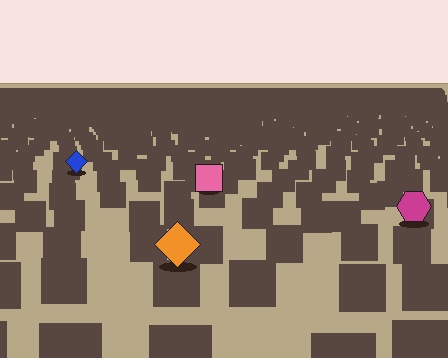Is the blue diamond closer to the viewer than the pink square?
No. The pink square is closer — you can tell from the texture gradient: the ground texture is coarser near it.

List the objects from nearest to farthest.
From nearest to farthest: the orange diamond, the magenta hexagon, the pink square, the blue diamond.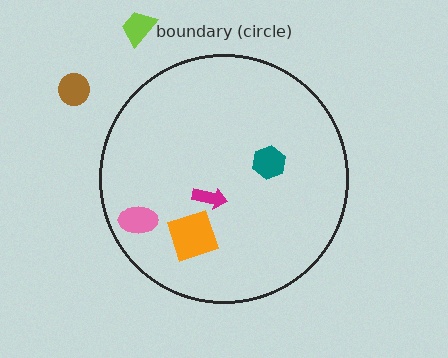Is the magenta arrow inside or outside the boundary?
Inside.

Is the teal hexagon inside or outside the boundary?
Inside.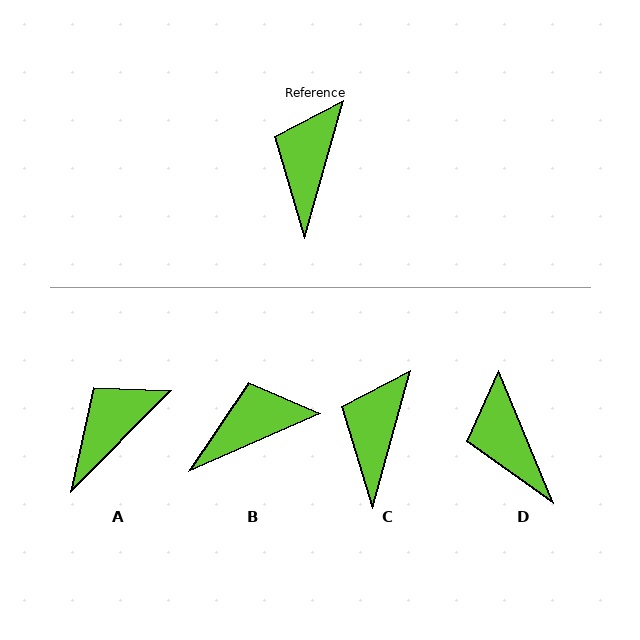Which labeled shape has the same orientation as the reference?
C.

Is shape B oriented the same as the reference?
No, it is off by about 50 degrees.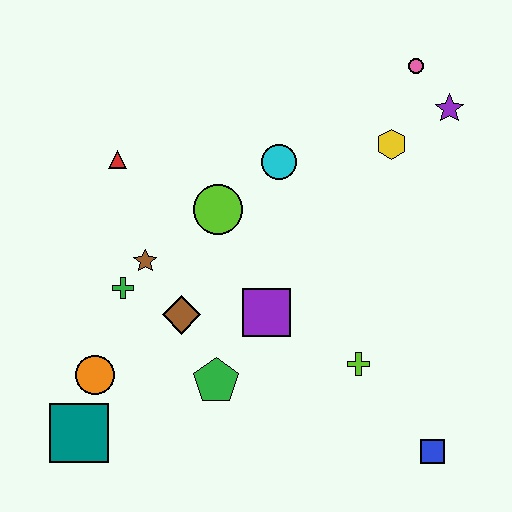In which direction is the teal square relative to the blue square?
The teal square is to the left of the blue square.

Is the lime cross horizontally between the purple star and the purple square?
Yes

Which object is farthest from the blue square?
The red triangle is farthest from the blue square.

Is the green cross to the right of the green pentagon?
No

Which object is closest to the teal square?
The orange circle is closest to the teal square.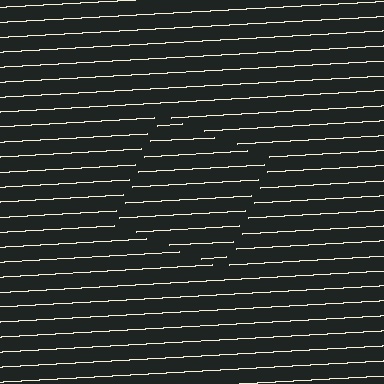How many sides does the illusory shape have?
4 sides — the line-ends trace a square.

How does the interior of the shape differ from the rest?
The interior of the shape contains the same grating, shifted by half a period — the contour is defined by the phase discontinuity where line-ends from the inner and outer gratings abut.